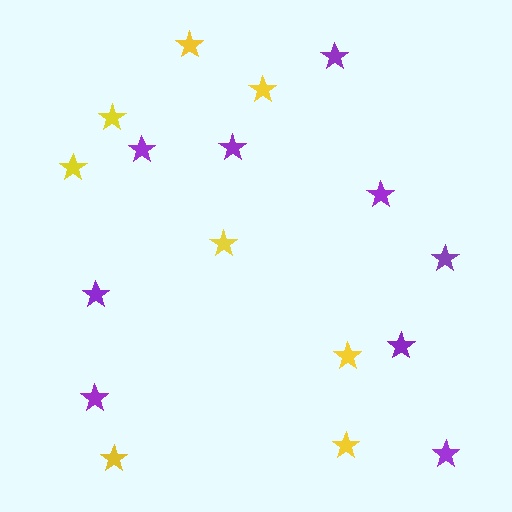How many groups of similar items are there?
There are 2 groups: one group of purple stars (9) and one group of yellow stars (8).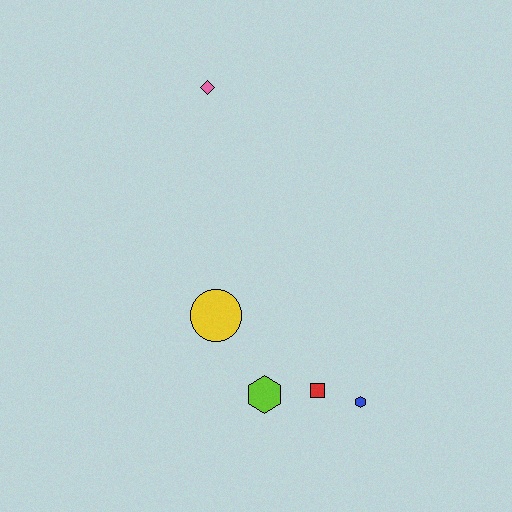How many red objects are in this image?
There is 1 red object.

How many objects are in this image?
There are 5 objects.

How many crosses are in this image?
There are no crosses.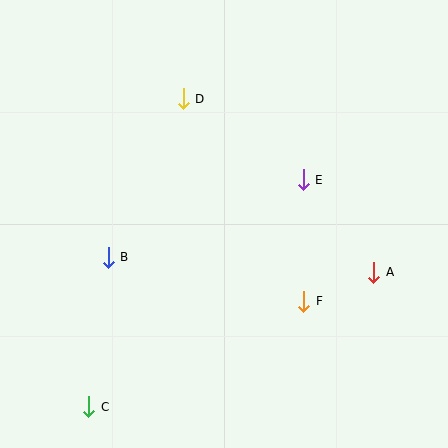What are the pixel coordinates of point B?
Point B is at (108, 257).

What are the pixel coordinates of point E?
Point E is at (303, 180).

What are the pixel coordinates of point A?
Point A is at (374, 272).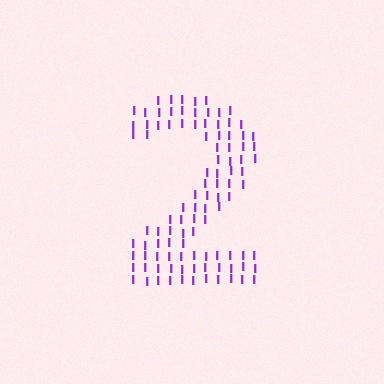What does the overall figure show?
The overall figure shows the digit 2.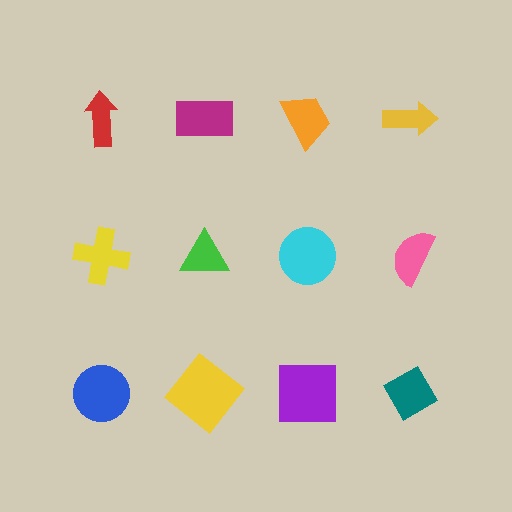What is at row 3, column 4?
A teal diamond.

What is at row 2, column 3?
A cyan circle.